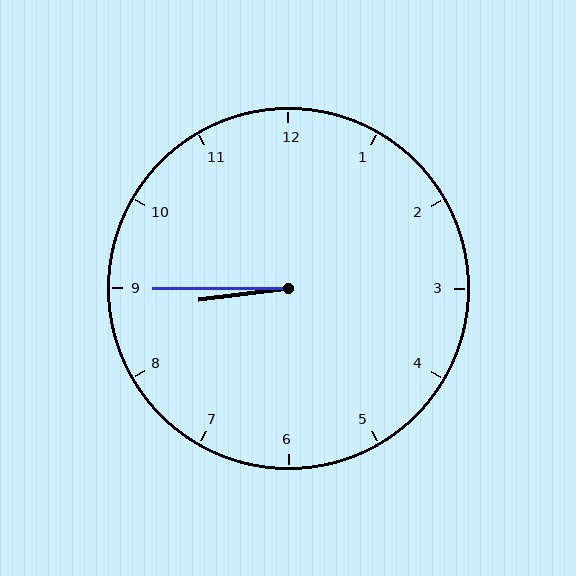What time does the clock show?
8:45.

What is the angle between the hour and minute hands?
Approximately 8 degrees.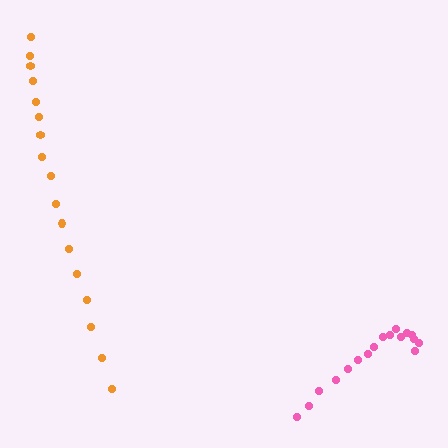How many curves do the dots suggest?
There are 2 distinct paths.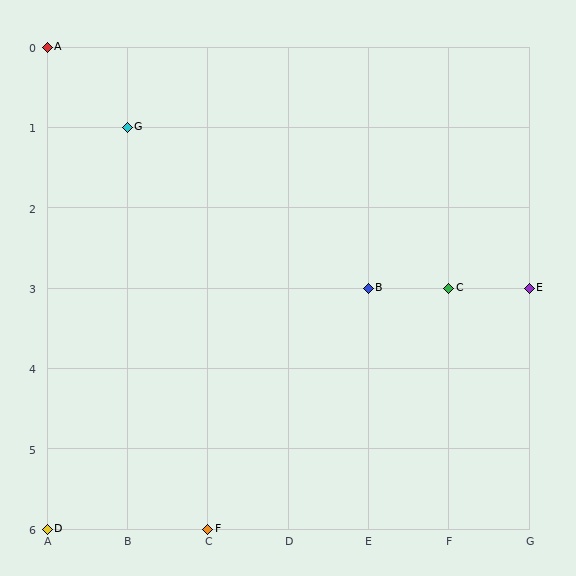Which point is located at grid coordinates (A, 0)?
Point A is at (A, 0).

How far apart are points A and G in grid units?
Points A and G are 1 column and 1 row apart (about 1.4 grid units diagonally).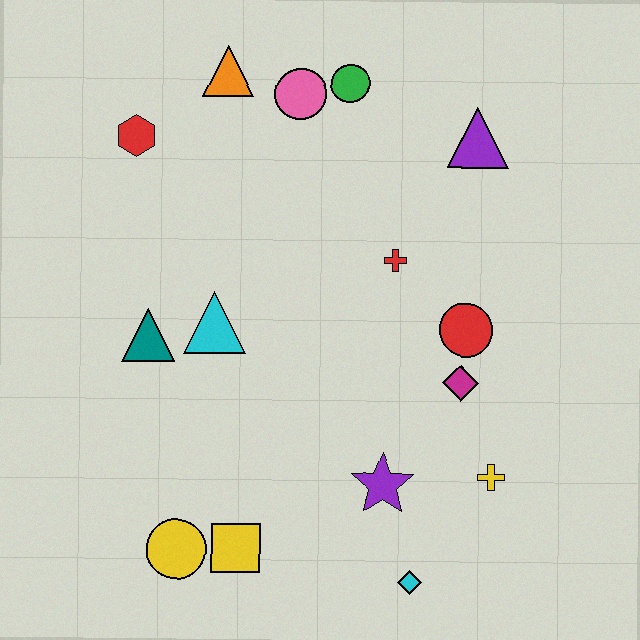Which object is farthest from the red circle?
The red hexagon is farthest from the red circle.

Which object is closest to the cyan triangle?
The teal triangle is closest to the cyan triangle.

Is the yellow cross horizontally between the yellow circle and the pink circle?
No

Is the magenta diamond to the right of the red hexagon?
Yes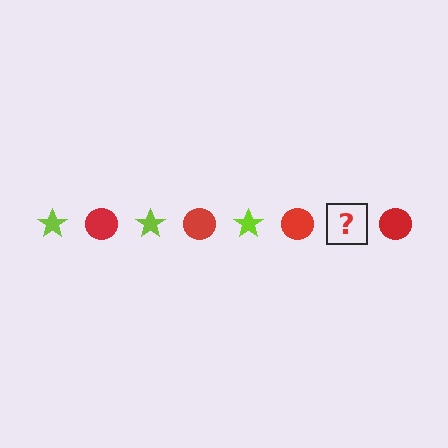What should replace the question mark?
The question mark should be replaced with a lime star.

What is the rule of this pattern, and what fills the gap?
The rule is that the pattern alternates between lime star and red circle. The gap should be filled with a lime star.